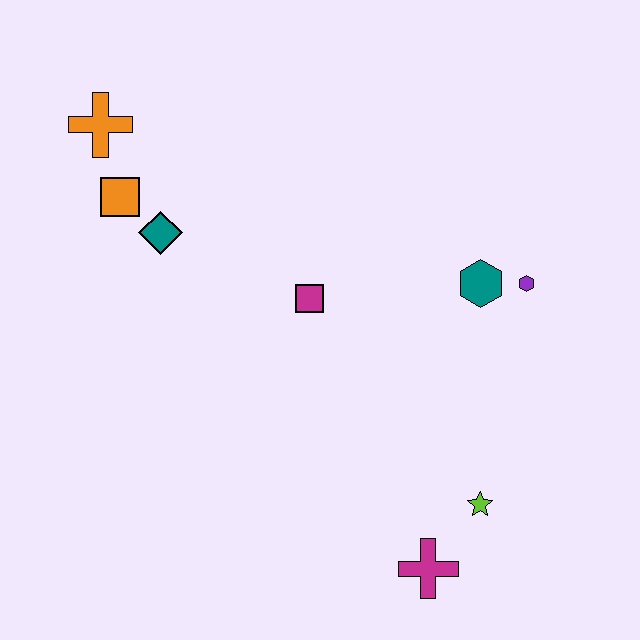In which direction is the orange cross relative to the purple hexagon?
The orange cross is to the left of the purple hexagon.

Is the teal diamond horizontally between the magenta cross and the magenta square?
No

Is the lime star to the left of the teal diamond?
No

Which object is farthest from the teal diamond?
The magenta cross is farthest from the teal diamond.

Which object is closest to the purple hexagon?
The teal hexagon is closest to the purple hexagon.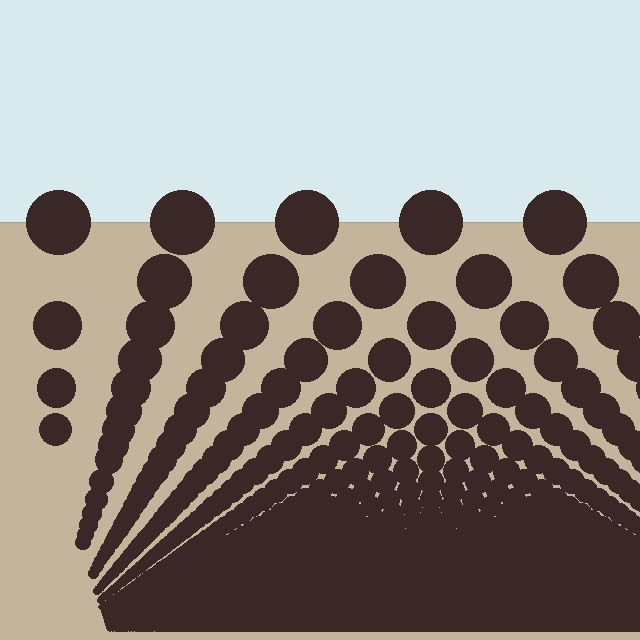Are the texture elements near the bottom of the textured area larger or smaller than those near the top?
Smaller. The gradient is inverted — elements near the bottom are smaller and denser.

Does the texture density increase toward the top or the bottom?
Density increases toward the bottom.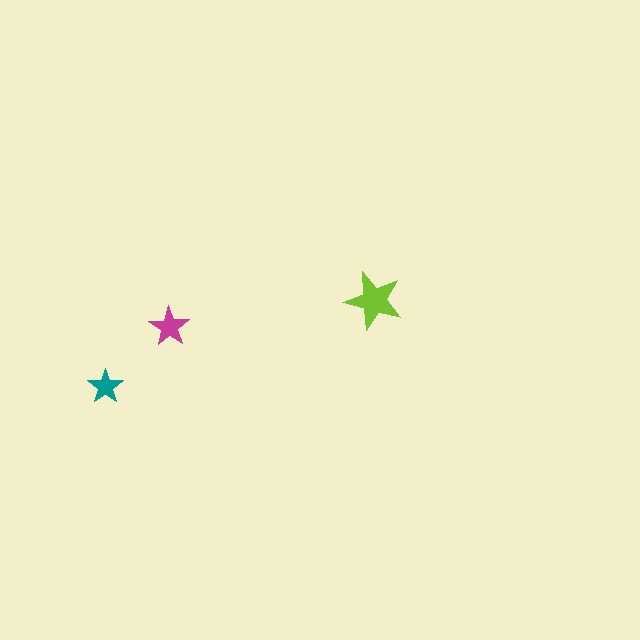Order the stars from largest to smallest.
the lime one, the magenta one, the teal one.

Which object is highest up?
The lime star is topmost.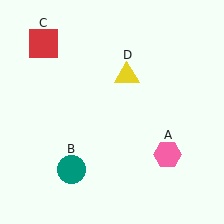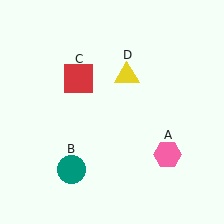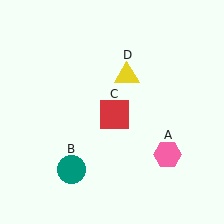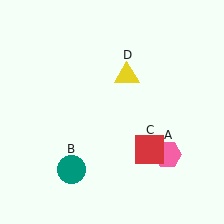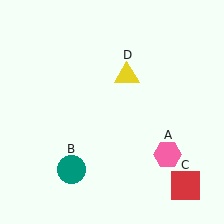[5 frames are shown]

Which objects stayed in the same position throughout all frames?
Pink hexagon (object A) and teal circle (object B) and yellow triangle (object D) remained stationary.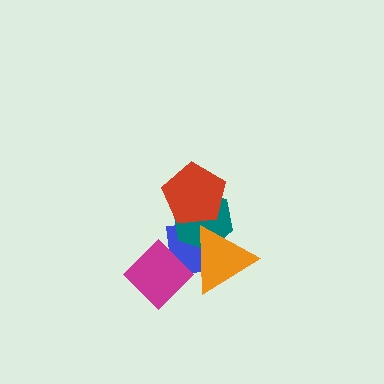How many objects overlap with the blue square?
4 objects overlap with the blue square.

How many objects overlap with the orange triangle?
3 objects overlap with the orange triangle.